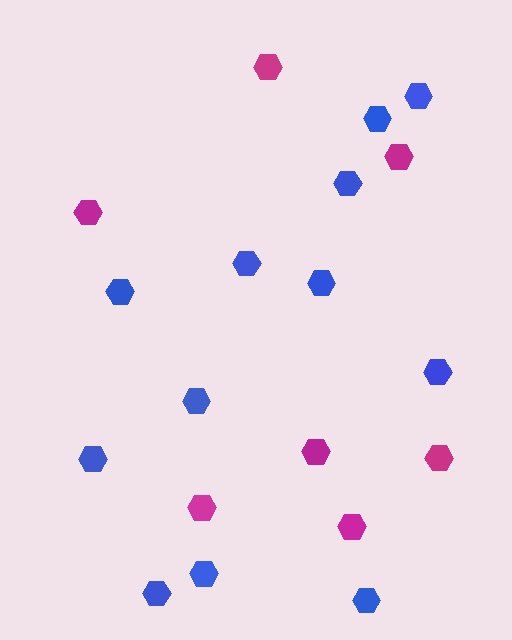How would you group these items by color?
There are 2 groups: one group of blue hexagons (12) and one group of magenta hexagons (7).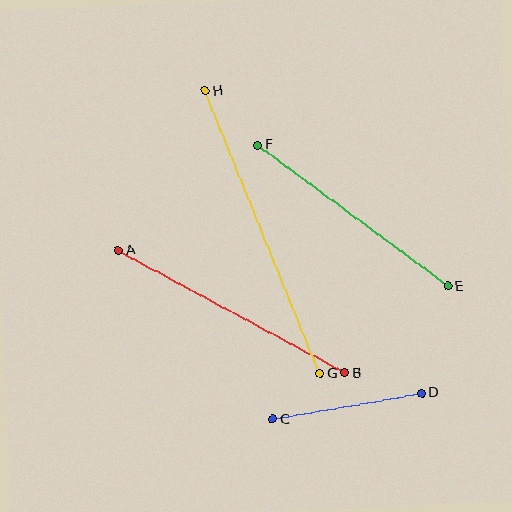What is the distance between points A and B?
The distance is approximately 258 pixels.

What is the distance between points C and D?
The distance is approximately 151 pixels.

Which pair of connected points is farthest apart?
Points G and H are farthest apart.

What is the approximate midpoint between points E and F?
The midpoint is at approximately (353, 216) pixels.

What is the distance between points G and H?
The distance is approximately 305 pixels.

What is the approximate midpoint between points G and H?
The midpoint is at approximately (263, 232) pixels.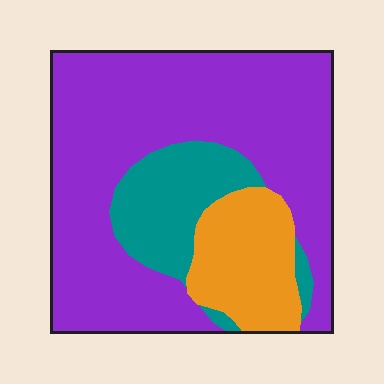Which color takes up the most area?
Purple, at roughly 65%.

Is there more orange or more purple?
Purple.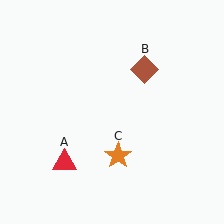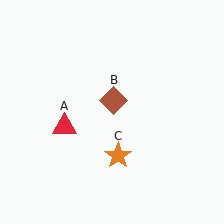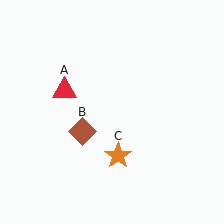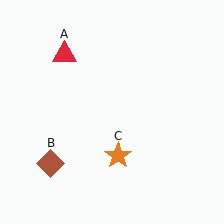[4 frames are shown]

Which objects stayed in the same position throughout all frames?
Orange star (object C) remained stationary.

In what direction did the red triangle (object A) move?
The red triangle (object A) moved up.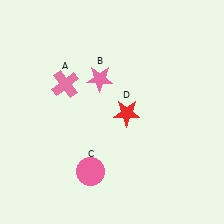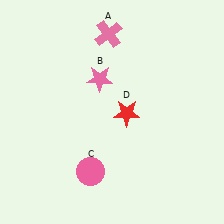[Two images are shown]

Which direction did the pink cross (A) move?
The pink cross (A) moved up.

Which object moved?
The pink cross (A) moved up.